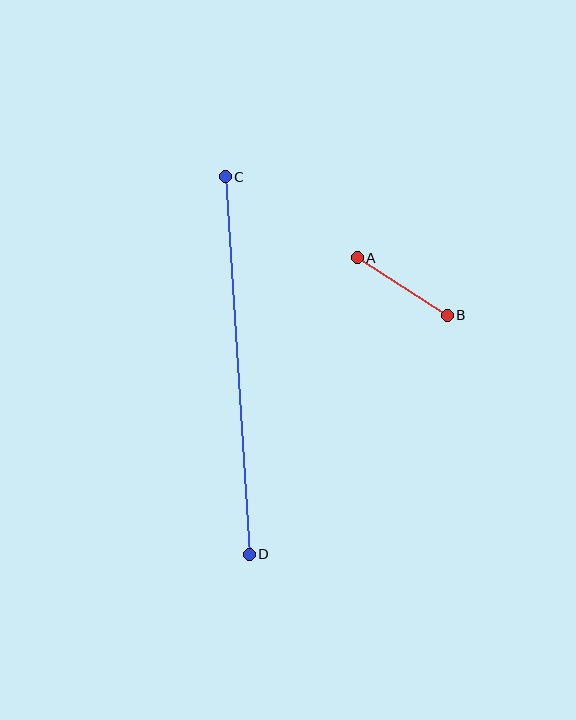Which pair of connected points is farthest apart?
Points C and D are farthest apart.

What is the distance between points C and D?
The distance is approximately 378 pixels.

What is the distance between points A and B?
The distance is approximately 107 pixels.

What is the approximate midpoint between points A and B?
The midpoint is at approximately (402, 287) pixels.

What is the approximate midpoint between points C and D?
The midpoint is at approximately (237, 365) pixels.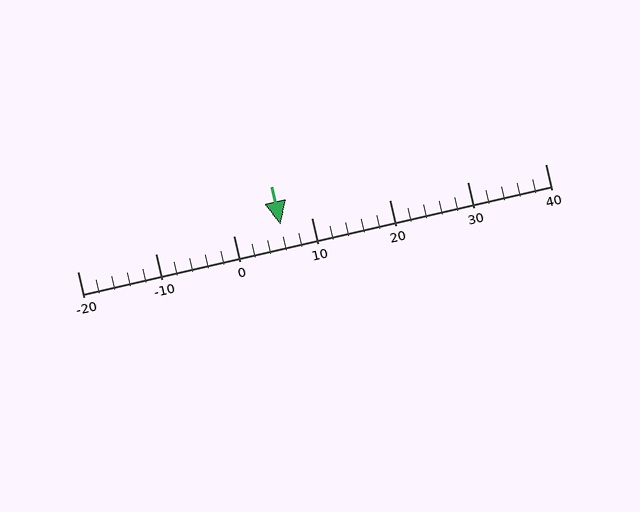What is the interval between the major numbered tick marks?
The major tick marks are spaced 10 units apart.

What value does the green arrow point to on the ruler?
The green arrow points to approximately 6.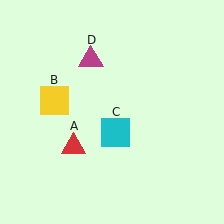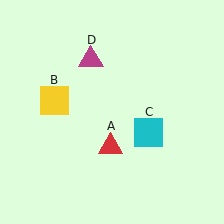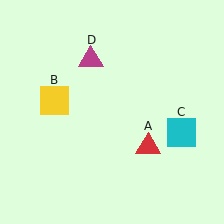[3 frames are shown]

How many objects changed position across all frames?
2 objects changed position: red triangle (object A), cyan square (object C).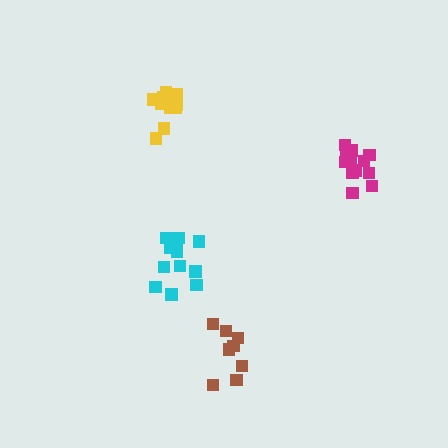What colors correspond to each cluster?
The clusters are colored: yellow, brown, magenta, cyan.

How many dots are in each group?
Group 1: 12 dots, Group 2: 8 dots, Group 3: 13 dots, Group 4: 12 dots (45 total).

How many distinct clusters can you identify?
There are 4 distinct clusters.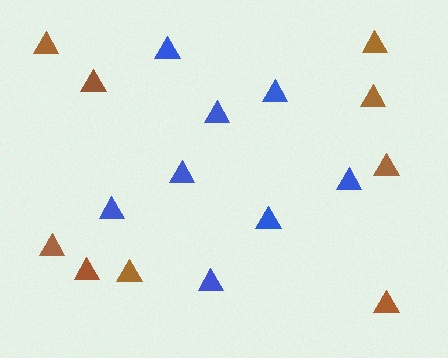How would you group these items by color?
There are 2 groups: one group of blue triangles (8) and one group of brown triangles (9).